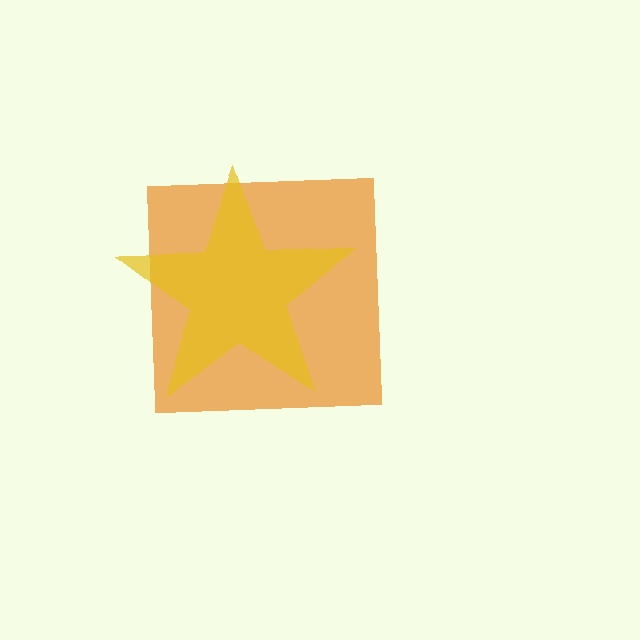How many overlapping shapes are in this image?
There are 2 overlapping shapes in the image.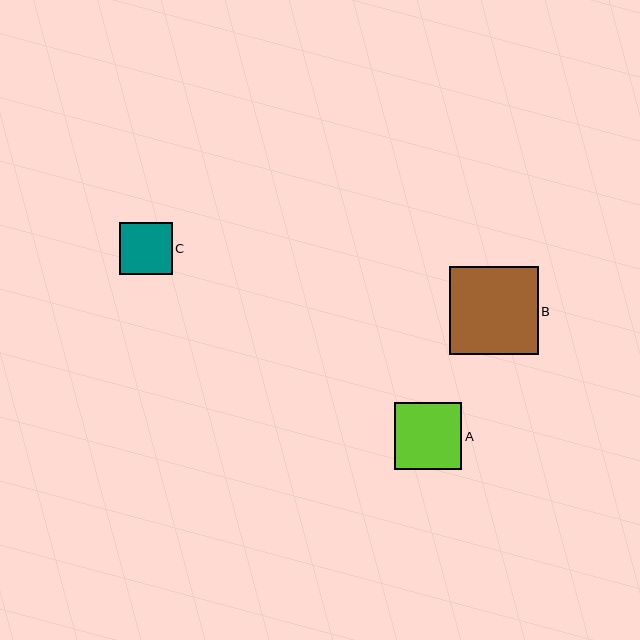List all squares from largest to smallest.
From largest to smallest: B, A, C.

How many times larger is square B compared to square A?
Square B is approximately 1.3 times the size of square A.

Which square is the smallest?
Square C is the smallest with a size of approximately 52 pixels.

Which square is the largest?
Square B is the largest with a size of approximately 88 pixels.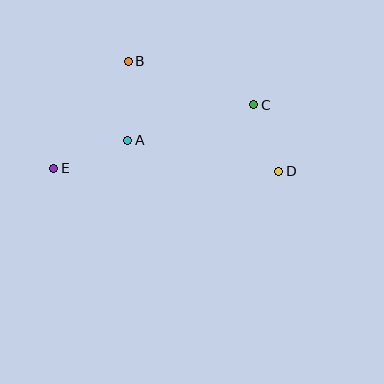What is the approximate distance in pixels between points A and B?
The distance between A and B is approximately 79 pixels.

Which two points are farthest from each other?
Points D and E are farthest from each other.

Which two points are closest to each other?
Points C and D are closest to each other.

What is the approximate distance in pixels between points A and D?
The distance between A and D is approximately 154 pixels.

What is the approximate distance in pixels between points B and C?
The distance between B and C is approximately 133 pixels.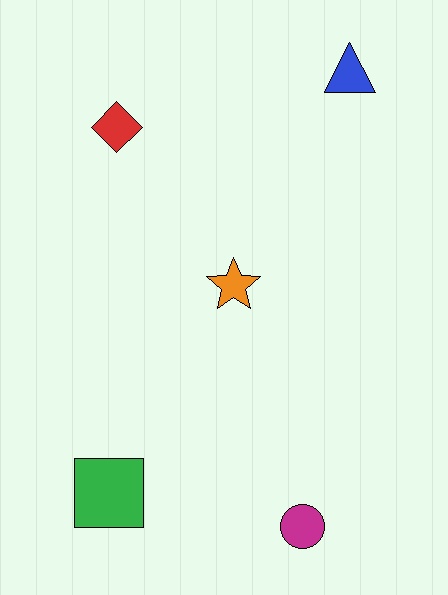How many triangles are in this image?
There is 1 triangle.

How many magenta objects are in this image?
There is 1 magenta object.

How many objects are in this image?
There are 5 objects.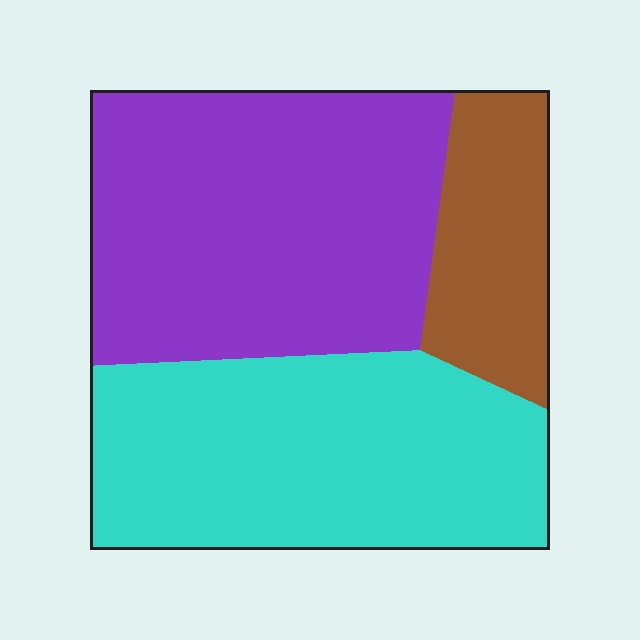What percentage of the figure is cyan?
Cyan takes up about two fifths (2/5) of the figure.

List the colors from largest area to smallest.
From largest to smallest: purple, cyan, brown.